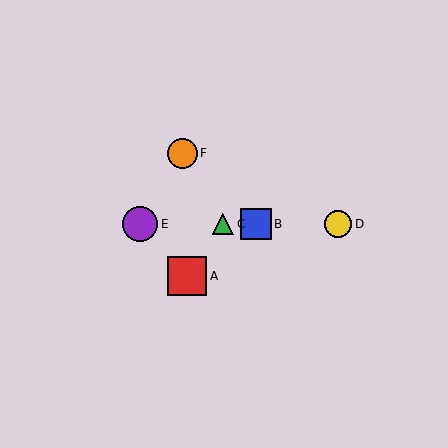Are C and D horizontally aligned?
Yes, both are at y≈224.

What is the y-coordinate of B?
Object B is at y≈224.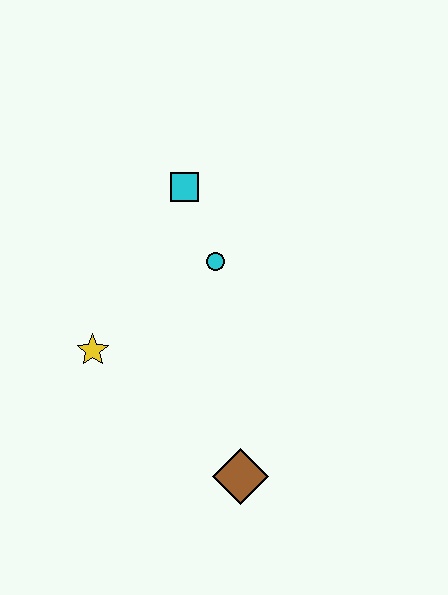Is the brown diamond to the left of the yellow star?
No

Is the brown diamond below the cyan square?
Yes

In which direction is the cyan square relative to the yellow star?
The cyan square is above the yellow star.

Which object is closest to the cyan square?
The cyan circle is closest to the cyan square.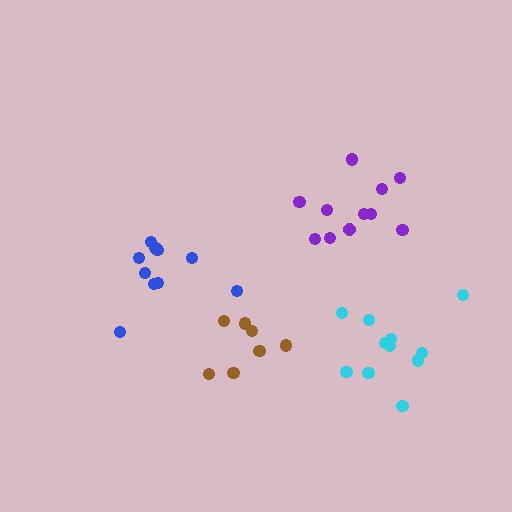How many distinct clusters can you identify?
There are 4 distinct clusters.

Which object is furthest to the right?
The cyan cluster is rightmost.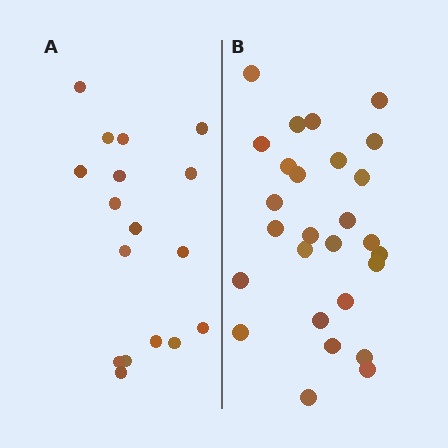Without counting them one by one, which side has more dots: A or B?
Region B (the right region) has more dots.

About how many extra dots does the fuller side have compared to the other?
Region B has roughly 10 or so more dots than region A.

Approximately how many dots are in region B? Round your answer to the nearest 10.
About 30 dots. (The exact count is 27, which rounds to 30.)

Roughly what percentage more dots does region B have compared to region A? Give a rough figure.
About 60% more.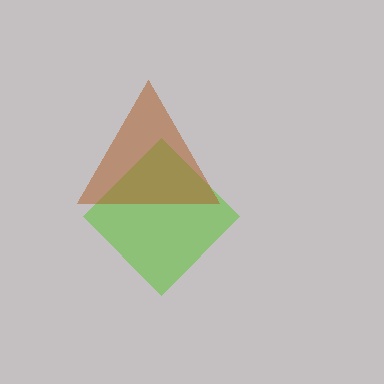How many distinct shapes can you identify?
There are 2 distinct shapes: a lime diamond, a brown triangle.